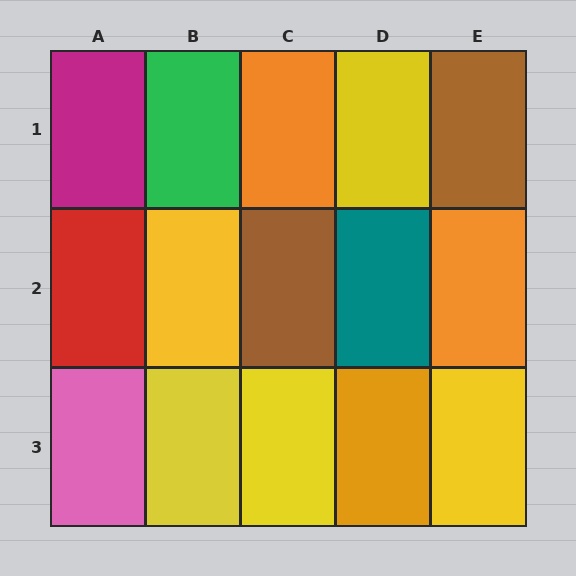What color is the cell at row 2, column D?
Teal.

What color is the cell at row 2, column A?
Red.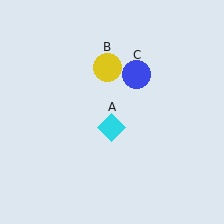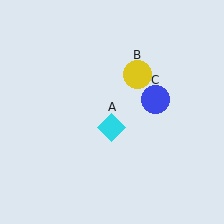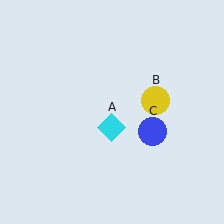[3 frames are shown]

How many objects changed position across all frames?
2 objects changed position: yellow circle (object B), blue circle (object C).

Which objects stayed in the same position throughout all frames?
Cyan diamond (object A) remained stationary.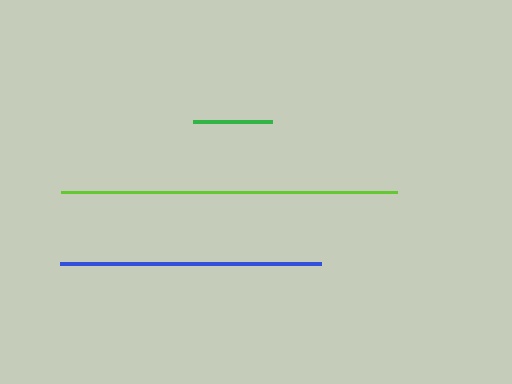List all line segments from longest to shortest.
From longest to shortest: lime, blue, green.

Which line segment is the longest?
The lime line is the longest at approximately 336 pixels.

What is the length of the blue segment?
The blue segment is approximately 260 pixels long.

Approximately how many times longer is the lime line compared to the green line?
The lime line is approximately 4.3 times the length of the green line.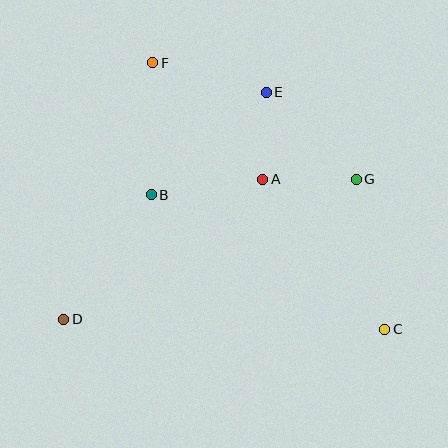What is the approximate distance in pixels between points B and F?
The distance between B and F is approximately 132 pixels.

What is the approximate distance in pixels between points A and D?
The distance between A and D is approximately 244 pixels.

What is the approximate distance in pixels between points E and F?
The distance between E and F is approximately 117 pixels.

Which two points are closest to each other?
Points A and E are closest to each other.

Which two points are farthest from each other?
Points C and F are farthest from each other.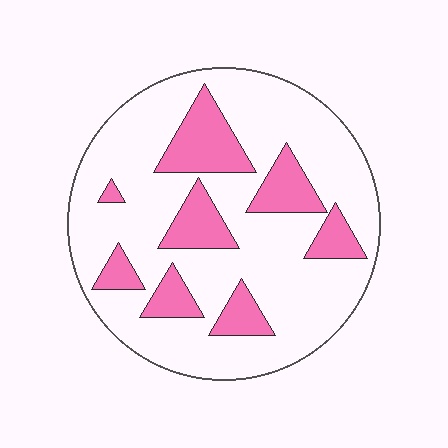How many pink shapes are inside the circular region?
8.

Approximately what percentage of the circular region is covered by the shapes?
Approximately 25%.